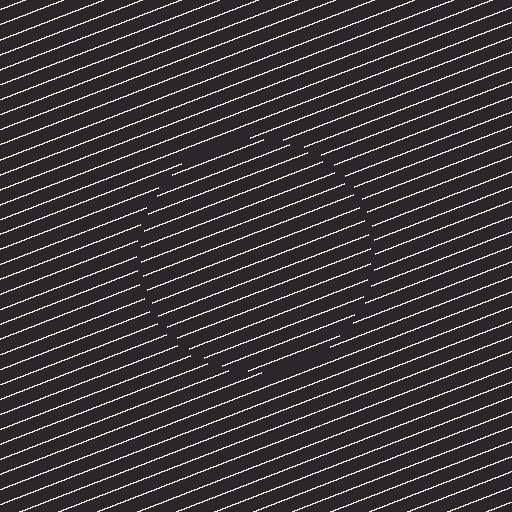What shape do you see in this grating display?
An illusory circle. The interior of the shape contains the same grating, shifted by half a period — the contour is defined by the phase discontinuity where line-ends from the inner and outer gratings abut.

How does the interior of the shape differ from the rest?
The interior of the shape contains the same grating, shifted by half a period — the contour is defined by the phase discontinuity where line-ends from the inner and outer gratings abut.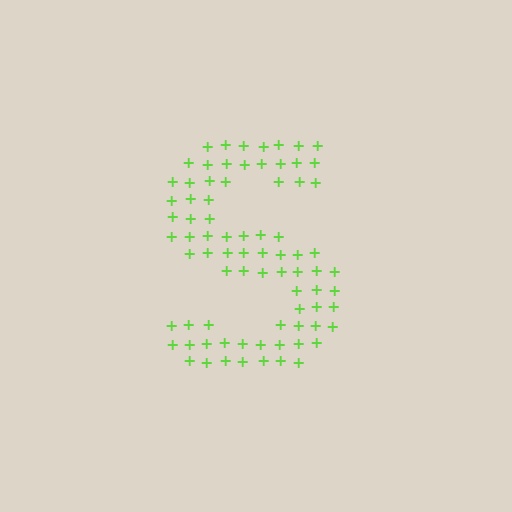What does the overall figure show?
The overall figure shows the letter S.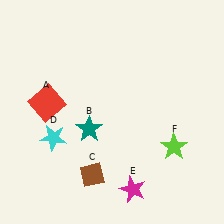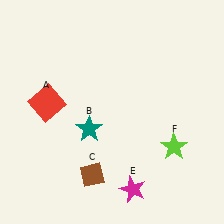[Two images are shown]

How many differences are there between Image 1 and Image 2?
There is 1 difference between the two images.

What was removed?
The cyan star (D) was removed in Image 2.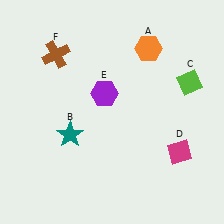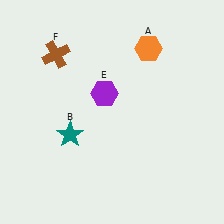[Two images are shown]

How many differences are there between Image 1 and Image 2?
There are 2 differences between the two images.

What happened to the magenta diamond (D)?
The magenta diamond (D) was removed in Image 2. It was in the bottom-right area of Image 1.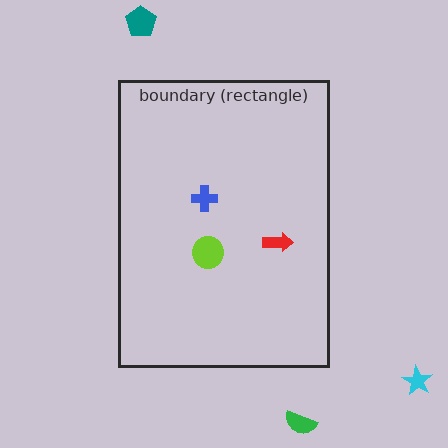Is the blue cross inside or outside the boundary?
Inside.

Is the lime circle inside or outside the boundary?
Inside.